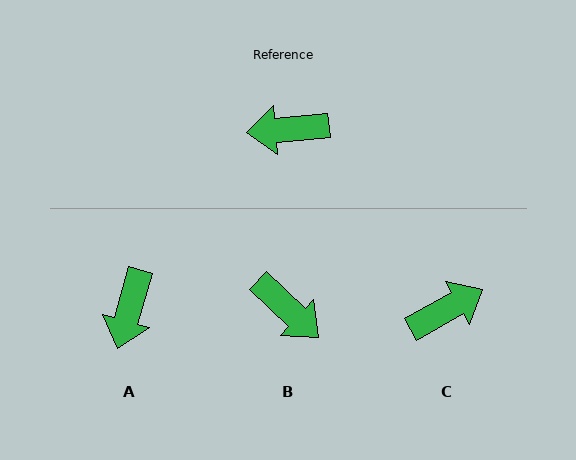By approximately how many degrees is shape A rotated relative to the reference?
Approximately 69 degrees counter-clockwise.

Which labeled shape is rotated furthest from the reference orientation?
C, about 156 degrees away.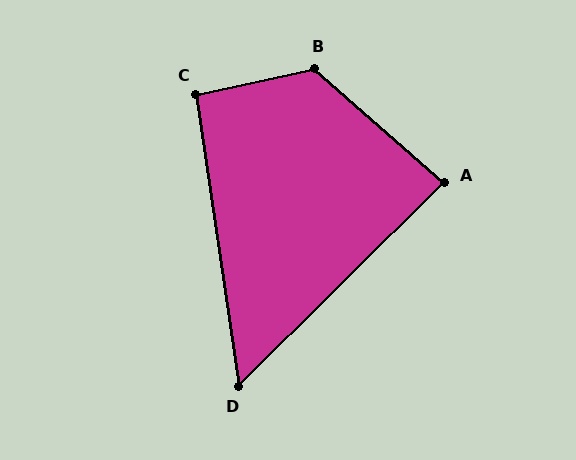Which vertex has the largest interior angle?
B, at approximately 126 degrees.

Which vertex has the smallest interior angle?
D, at approximately 54 degrees.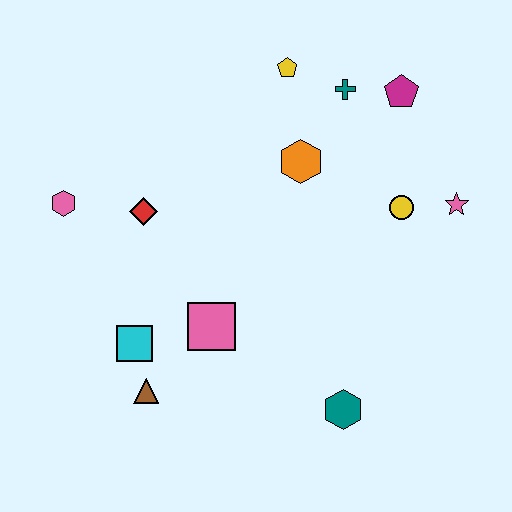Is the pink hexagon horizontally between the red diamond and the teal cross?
No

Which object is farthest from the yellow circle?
The pink hexagon is farthest from the yellow circle.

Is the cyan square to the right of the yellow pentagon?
No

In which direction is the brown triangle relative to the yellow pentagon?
The brown triangle is below the yellow pentagon.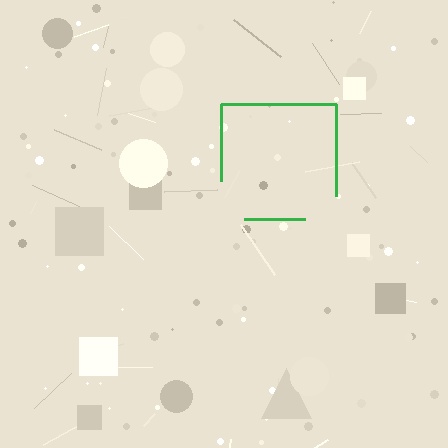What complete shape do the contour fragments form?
The contour fragments form a square.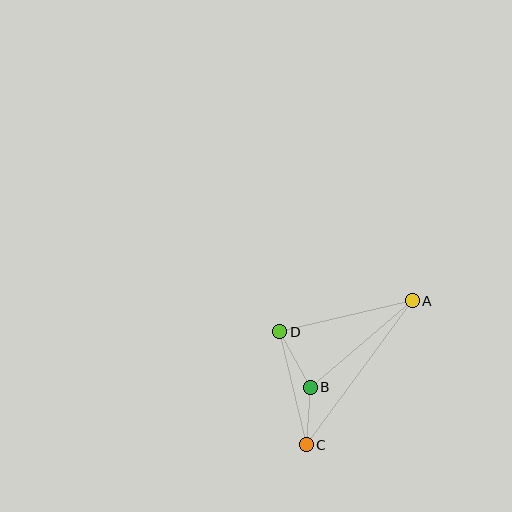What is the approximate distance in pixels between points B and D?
The distance between B and D is approximately 63 pixels.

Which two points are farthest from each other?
Points A and C are farthest from each other.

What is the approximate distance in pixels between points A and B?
The distance between A and B is approximately 133 pixels.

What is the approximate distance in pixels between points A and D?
The distance between A and D is approximately 136 pixels.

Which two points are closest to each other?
Points B and C are closest to each other.